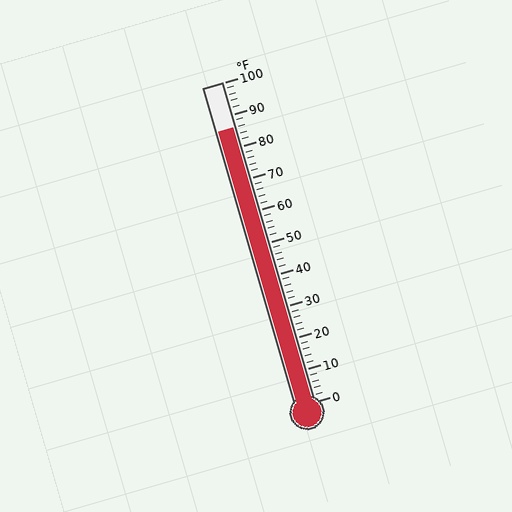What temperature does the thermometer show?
The thermometer shows approximately 86°F.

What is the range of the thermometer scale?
The thermometer scale ranges from 0°F to 100°F.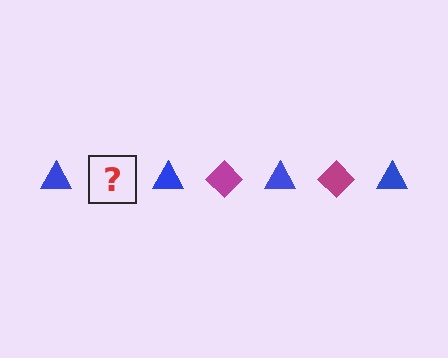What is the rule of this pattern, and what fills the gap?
The rule is that the pattern alternates between blue triangle and magenta diamond. The gap should be filled with a magenta diamond.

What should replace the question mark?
The question mark should be replaced with a magenta diamond.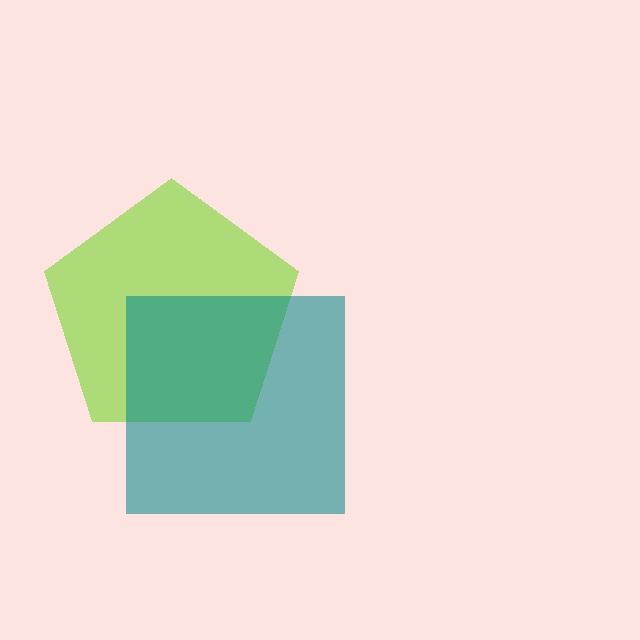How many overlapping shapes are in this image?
There are 2 overlapping shapes in the image.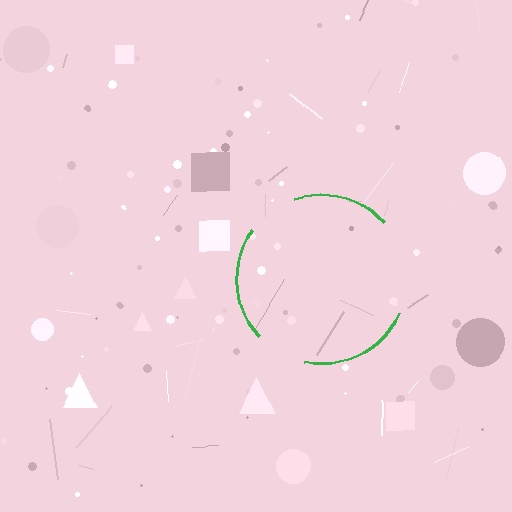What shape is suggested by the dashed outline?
The dashed outline suggests a circle.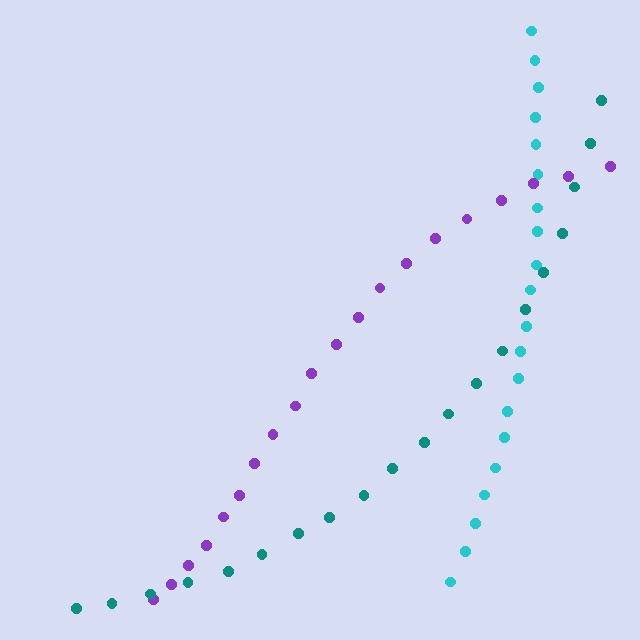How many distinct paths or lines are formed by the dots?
There are 3 distinct paths.